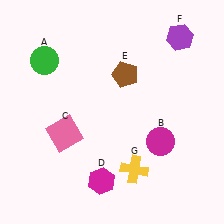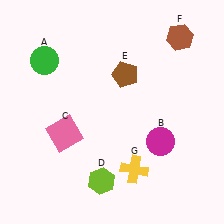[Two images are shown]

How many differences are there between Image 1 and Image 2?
There are 2 differences between the two images.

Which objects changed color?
D changed from magenta to lime. F changed from purple to brown.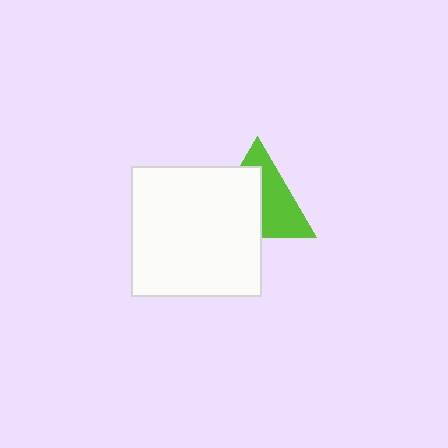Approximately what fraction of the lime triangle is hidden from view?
Roughly 50% of the lime triangle is hidden behind the white square.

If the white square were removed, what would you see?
You would see the complete lime triangle.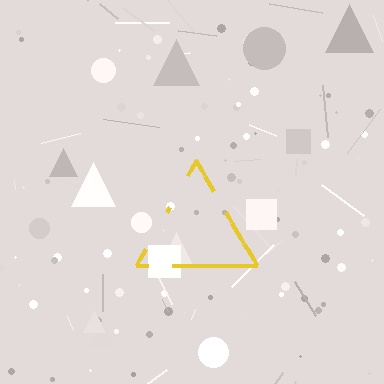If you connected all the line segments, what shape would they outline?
They would outline a triangle.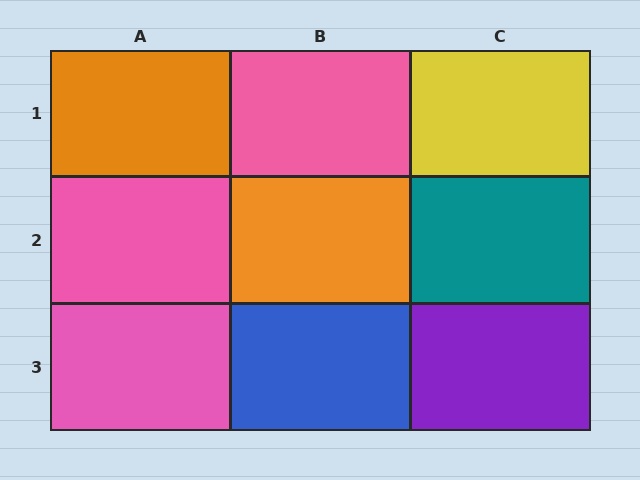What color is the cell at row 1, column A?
Orange.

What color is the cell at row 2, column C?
Teal.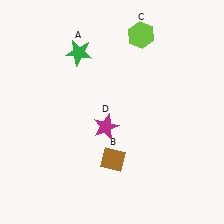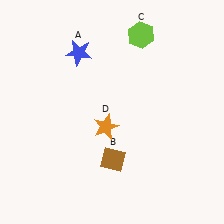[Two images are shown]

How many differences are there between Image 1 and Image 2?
There are 2 differences between the two images.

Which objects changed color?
A changed from green to blue. D changed from magenta to orange.